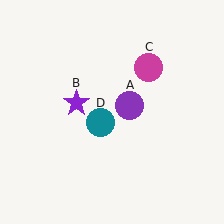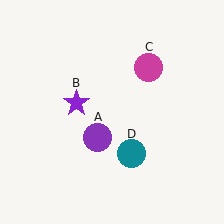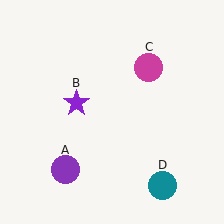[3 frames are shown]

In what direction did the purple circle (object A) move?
The purple circle (object A) moved down and to the left.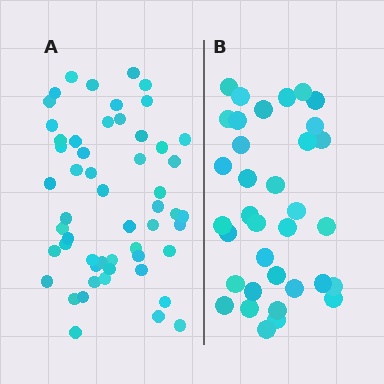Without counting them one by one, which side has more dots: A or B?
Region A (the left region) has more dots.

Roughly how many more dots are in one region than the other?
Region A has approximately 20 more dots than region B.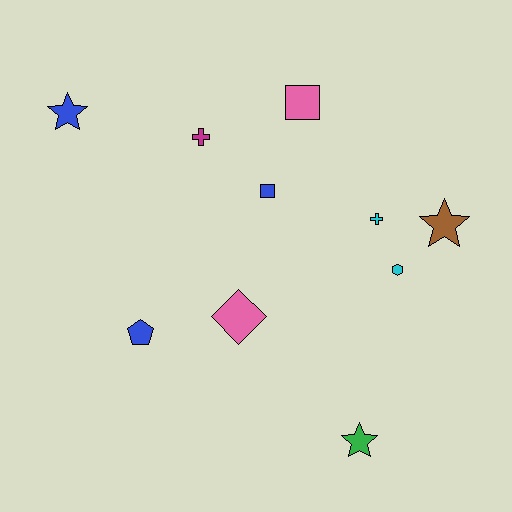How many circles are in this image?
There are no circles.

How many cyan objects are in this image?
There are 2 cyan objects.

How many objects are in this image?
There are 10 objects.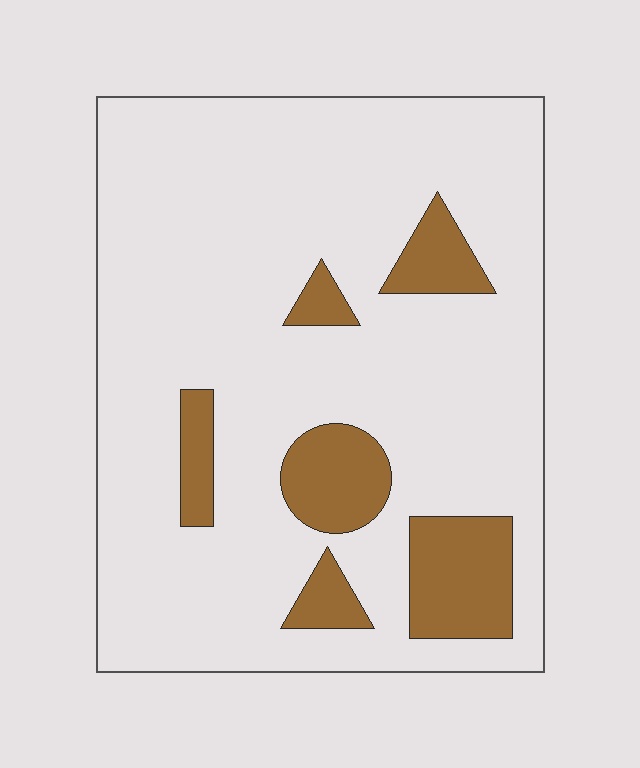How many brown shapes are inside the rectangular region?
6.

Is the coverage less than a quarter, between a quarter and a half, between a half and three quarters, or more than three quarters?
Less than a quarter.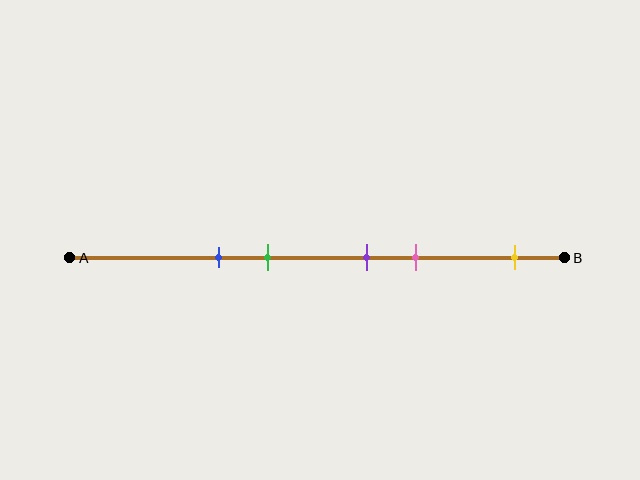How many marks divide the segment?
There are 5 marks dividing the segment.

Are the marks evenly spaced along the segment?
No, the marks are not evenly spaced.